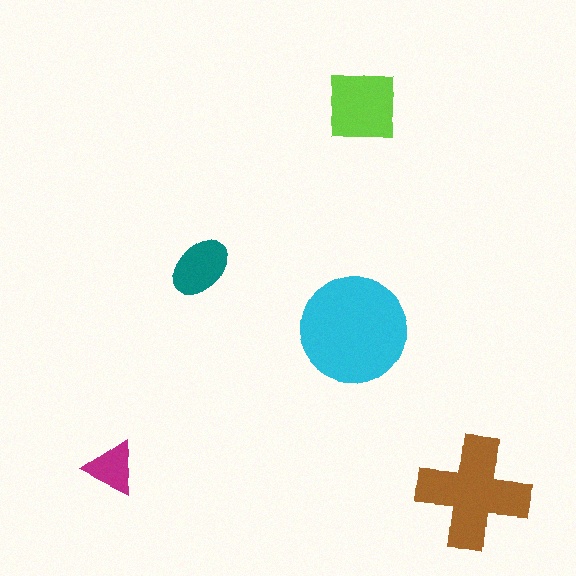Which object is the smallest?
The magenta triangle.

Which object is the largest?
The cyan circle.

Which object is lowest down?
The brown cross is bottommost.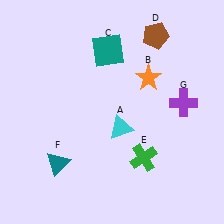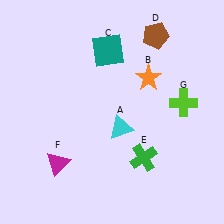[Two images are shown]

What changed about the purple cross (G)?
In Image 1, G is purple. In Image 2, it changed to lime.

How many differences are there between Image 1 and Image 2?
There are 2 differences between the two images.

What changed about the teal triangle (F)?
In Image 1, F is teal. In Image 2, it changed to magenta.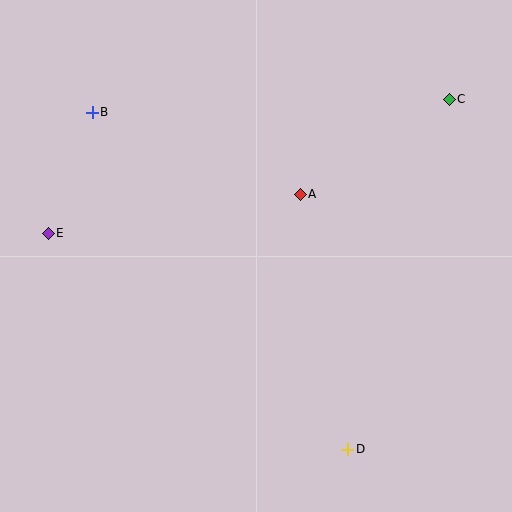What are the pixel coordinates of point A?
Point A is at (300, 194).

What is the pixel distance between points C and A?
The distance between C and A is 177 pixels.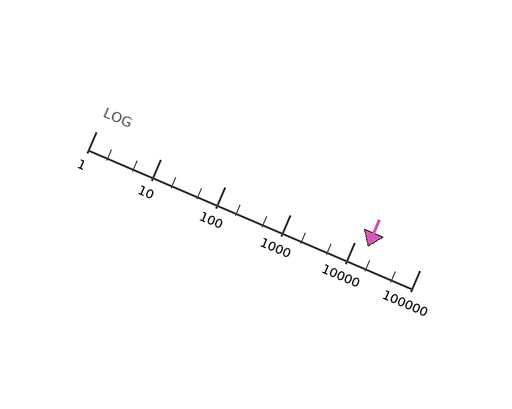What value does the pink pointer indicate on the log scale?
The pointer indicates approximately 16000.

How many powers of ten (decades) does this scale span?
The scale spans 5 decades, from 1 to 100000.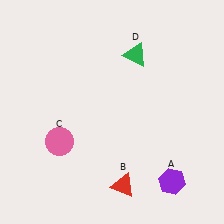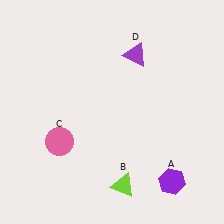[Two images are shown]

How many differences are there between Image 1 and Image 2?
There are 2 differences between the two images.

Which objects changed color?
B changed from red to lime. D changed from green to purple.